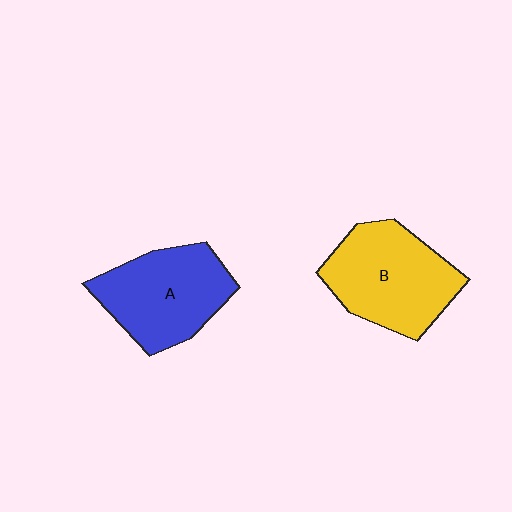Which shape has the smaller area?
Shape A (blue).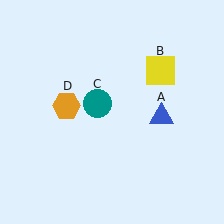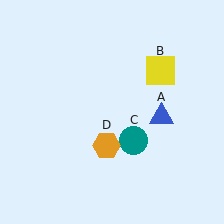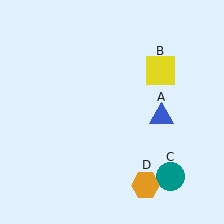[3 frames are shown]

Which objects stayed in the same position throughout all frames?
Blue triangle (object A) and yellow square (object B) remained stationary.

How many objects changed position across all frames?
2 objects changed position: teal circle (object C), orange hexagon (object D).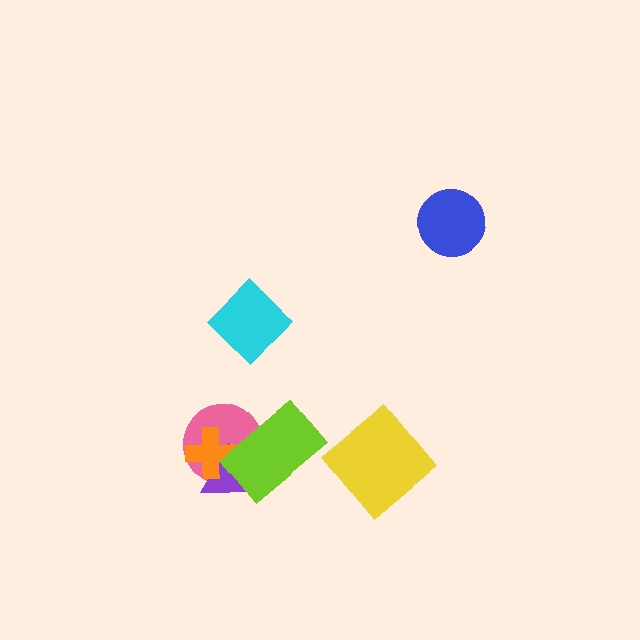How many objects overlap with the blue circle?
0 objects overlap with the blue circle.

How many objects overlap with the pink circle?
3 objects overlap with the pink circle.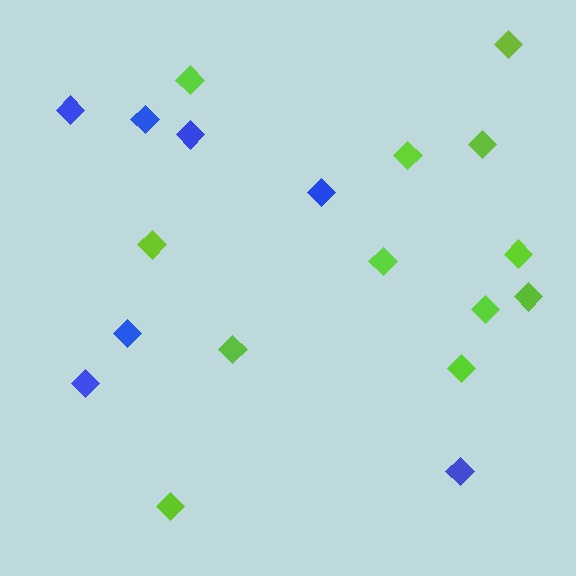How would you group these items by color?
There are 2 groups: one group of blue diamonds (7) and one group of lime diamonds (12).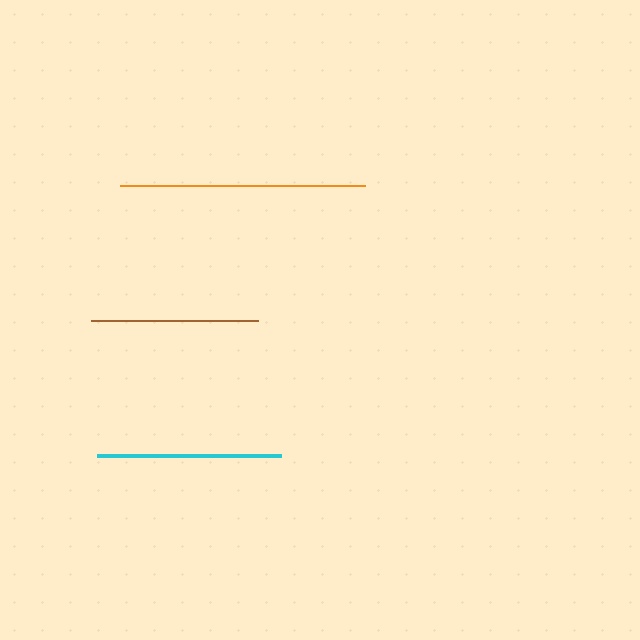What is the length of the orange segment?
The orange segment is approximately 245 pixels long.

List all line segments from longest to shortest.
From longest to shortest: orange, cyan, brown.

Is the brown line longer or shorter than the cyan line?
The cyan line is longer than the brown line.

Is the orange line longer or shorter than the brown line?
The orange line is longer than the brown line.